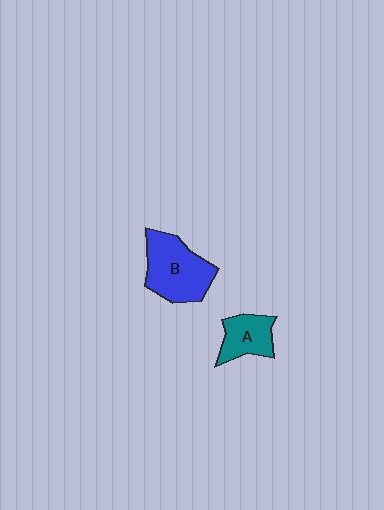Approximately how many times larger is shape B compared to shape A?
Approximately 1.7 times.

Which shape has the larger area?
Shape B (blue).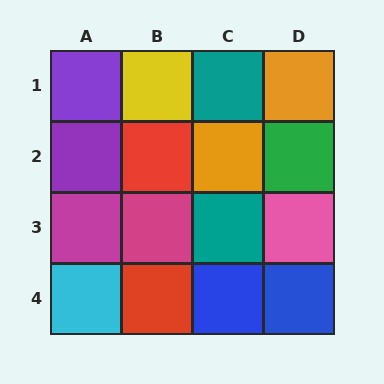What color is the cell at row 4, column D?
Blue.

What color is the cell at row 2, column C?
Orange.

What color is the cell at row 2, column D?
Green.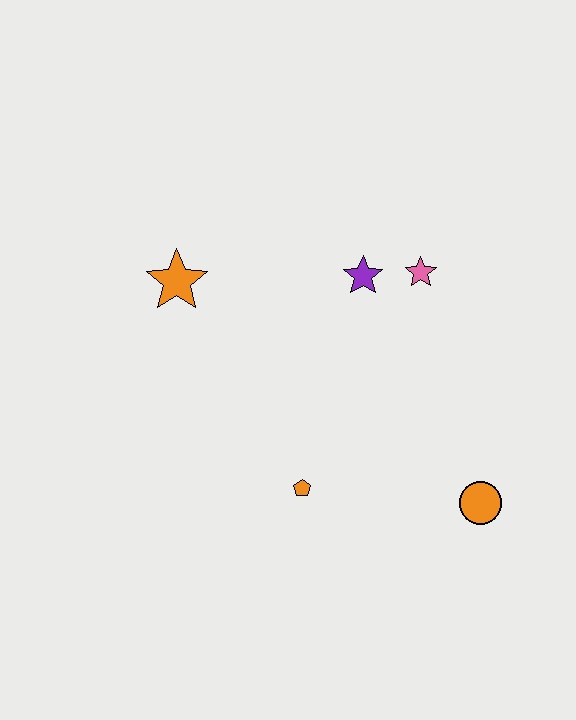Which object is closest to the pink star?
The purple star is closest to the pink star.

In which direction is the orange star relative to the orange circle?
The orange star is to the left of the orange circle.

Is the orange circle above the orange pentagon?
No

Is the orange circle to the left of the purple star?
No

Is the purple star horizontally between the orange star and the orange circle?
Yes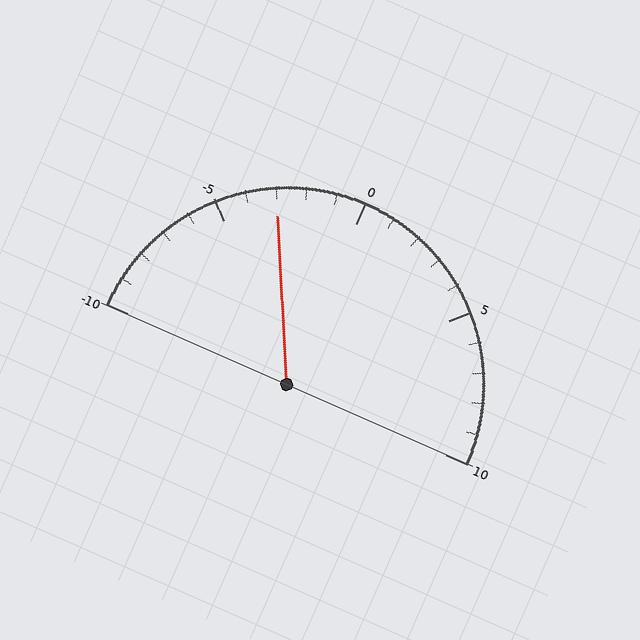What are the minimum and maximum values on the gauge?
The gauge ranges from -10 to 10.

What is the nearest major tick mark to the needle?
The nearest major tick mark is -5.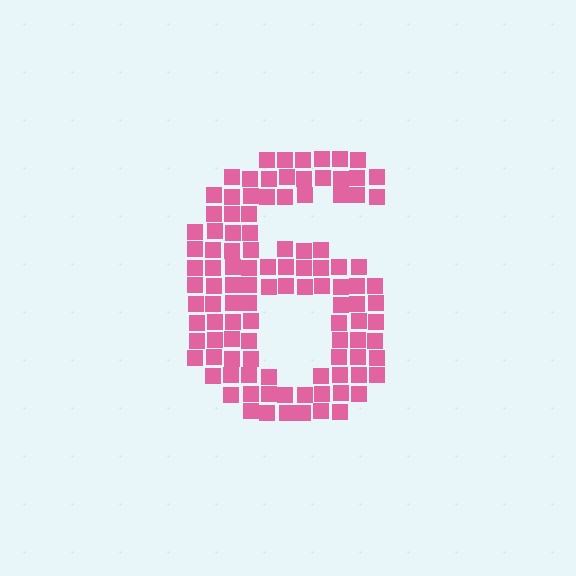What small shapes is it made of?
It is made of small squares.